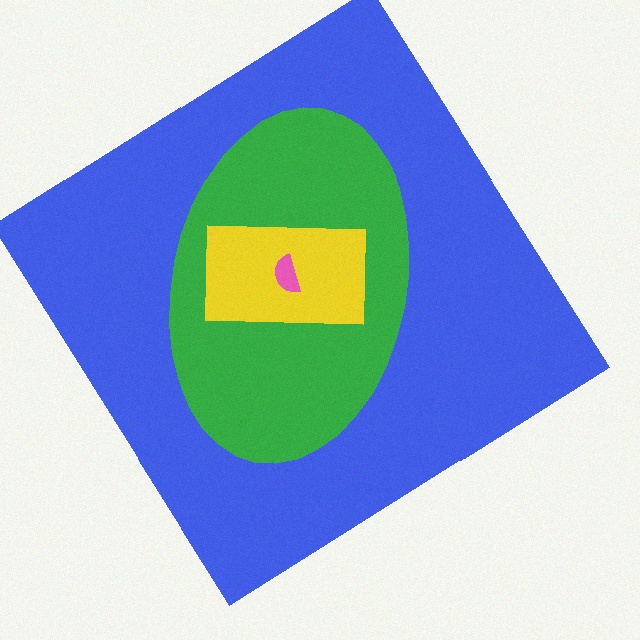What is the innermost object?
The pink semicircle.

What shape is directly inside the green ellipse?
The yellow rectangle.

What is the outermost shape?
The blue diamond.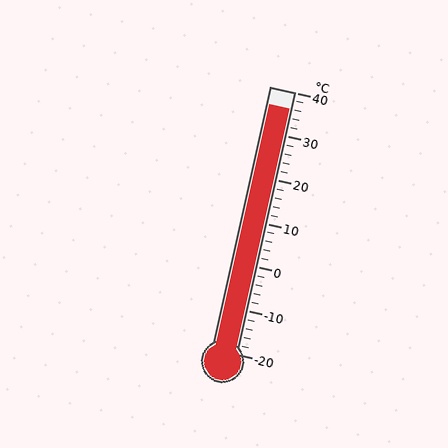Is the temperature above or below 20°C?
The temperature is above 20°C.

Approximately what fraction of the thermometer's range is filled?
The thermometer is filled to approximately 95% of its range.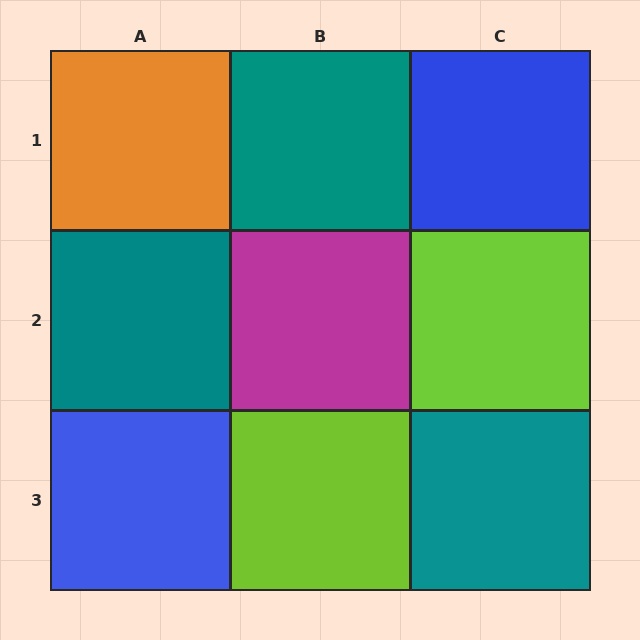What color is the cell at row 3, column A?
Blue.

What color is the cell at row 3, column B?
Lime.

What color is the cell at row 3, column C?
Teal.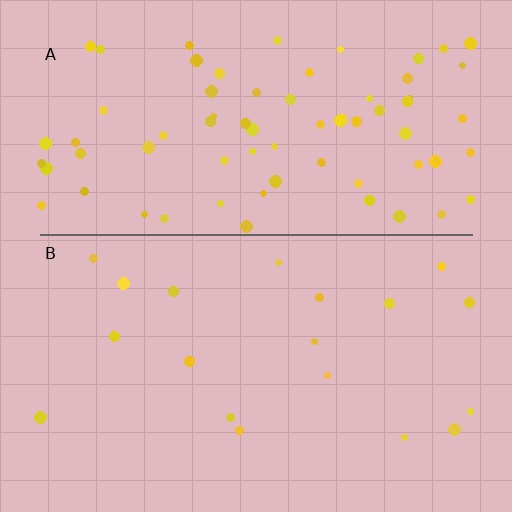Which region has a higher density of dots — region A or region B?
A (the top).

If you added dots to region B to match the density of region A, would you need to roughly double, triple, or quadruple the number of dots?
Approximately quadruple.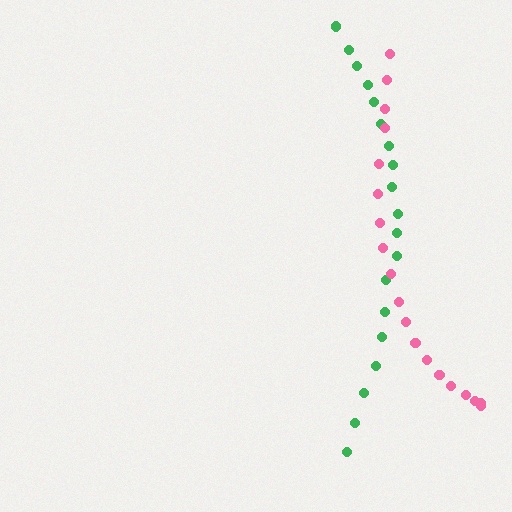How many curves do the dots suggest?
There are 2 distinct paths.